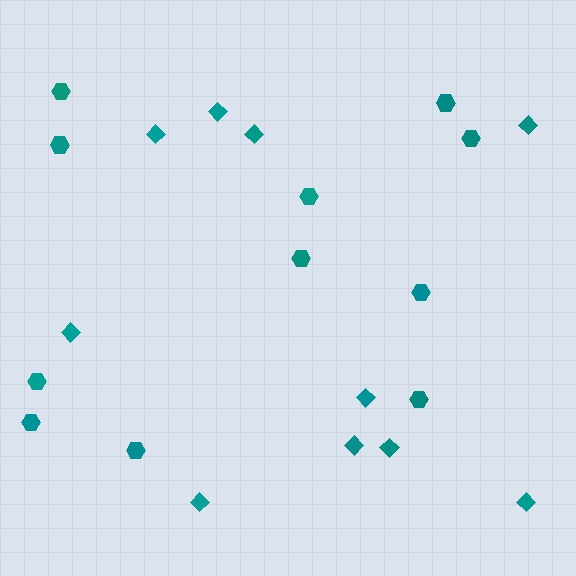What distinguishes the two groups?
There are 2 groups: one group of diamonds (10) and one group of hexagons (11).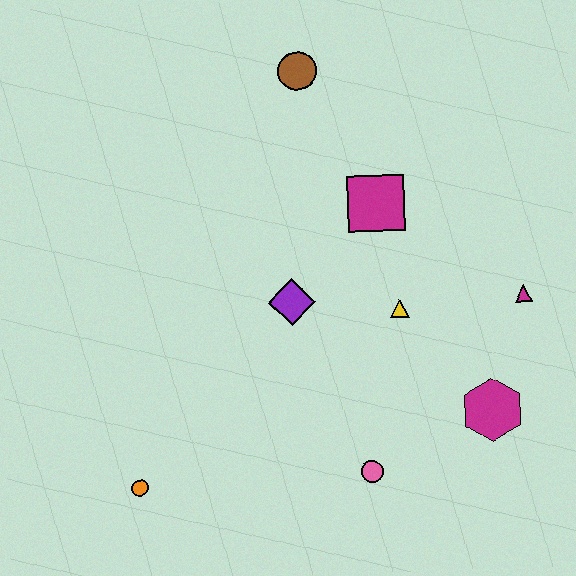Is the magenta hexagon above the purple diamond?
No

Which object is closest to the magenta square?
The yellow triangle is closest to the magenta square.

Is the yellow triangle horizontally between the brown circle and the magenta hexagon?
Yes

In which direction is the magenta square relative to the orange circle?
The magenta square is above the orange circle.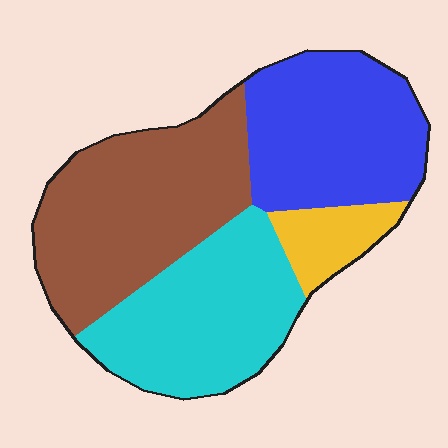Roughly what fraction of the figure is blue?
Blue takes up about one quarter (1/4) of the figure.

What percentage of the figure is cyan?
Cyan covers 29% of the figure.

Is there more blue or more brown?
Brown.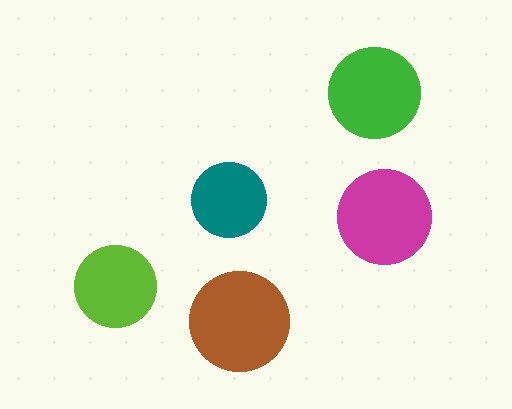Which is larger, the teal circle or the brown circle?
The brown one.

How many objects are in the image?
There are 5 objects in the image.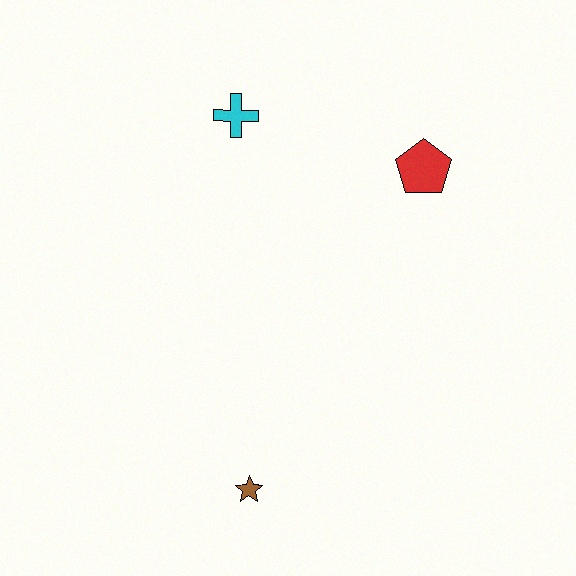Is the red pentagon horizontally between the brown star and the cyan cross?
No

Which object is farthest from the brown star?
The cyan cross is farthest from the brown star.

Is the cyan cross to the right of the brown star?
No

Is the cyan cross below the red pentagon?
No